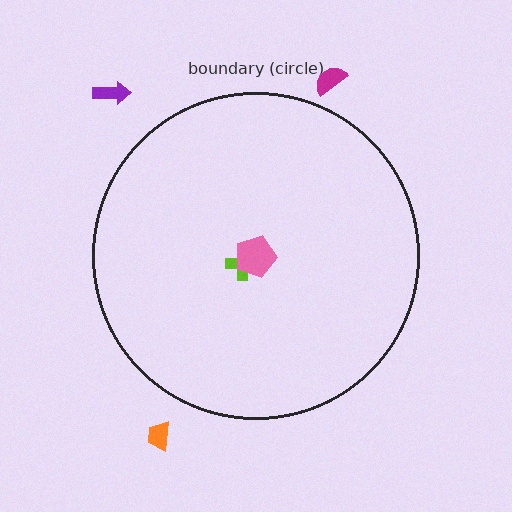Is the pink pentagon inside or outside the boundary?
Inside.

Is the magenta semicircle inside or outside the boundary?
Outside.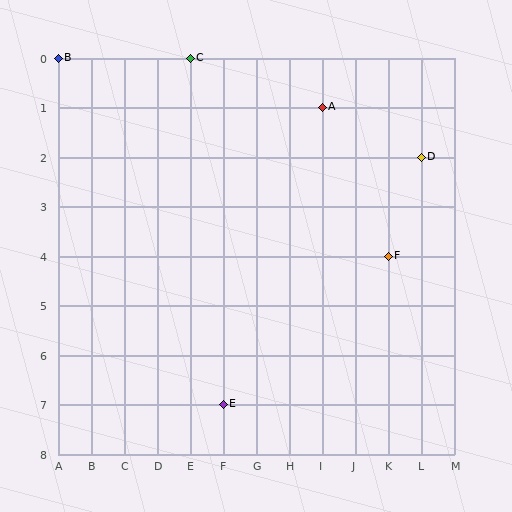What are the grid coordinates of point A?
Point A is at grid coordinates (I, 1).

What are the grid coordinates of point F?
Point F is at grid coordinates (K, 4).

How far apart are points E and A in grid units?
Points E and A are 3 columns and 6 rows apart (about 6.7 grid units diagonally).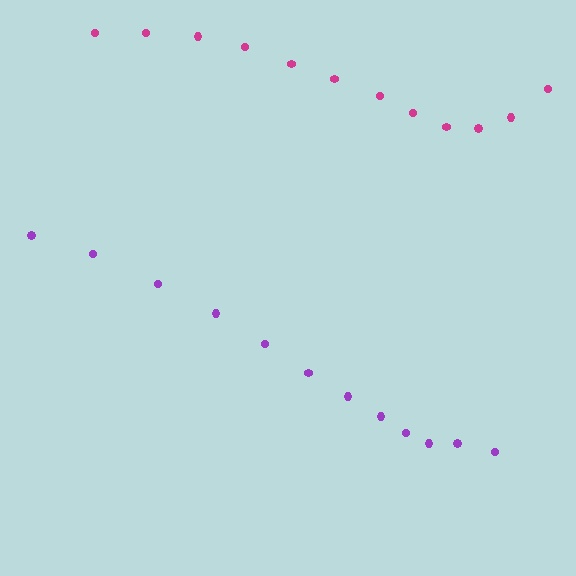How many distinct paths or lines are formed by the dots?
There are 2 distinct paths.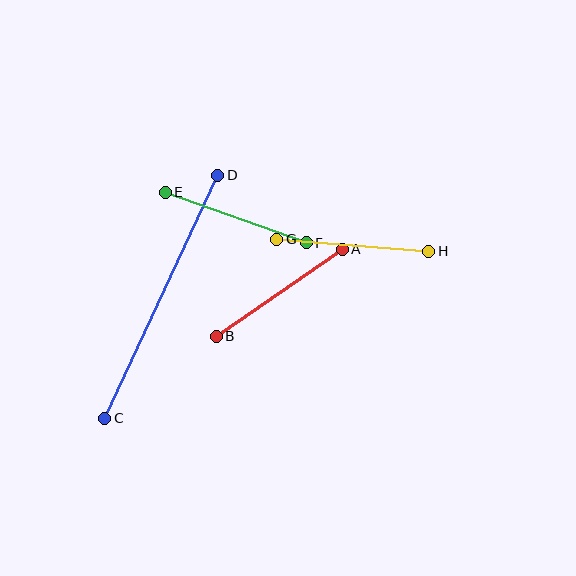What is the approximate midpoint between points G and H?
The midpoint is at approximately (353, 245) pixels.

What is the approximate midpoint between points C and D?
The midpoint is at approximately (161, 297) pixels.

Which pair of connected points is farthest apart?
Points C and D are farthest apart.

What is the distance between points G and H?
The distance is approximately 152 pixels.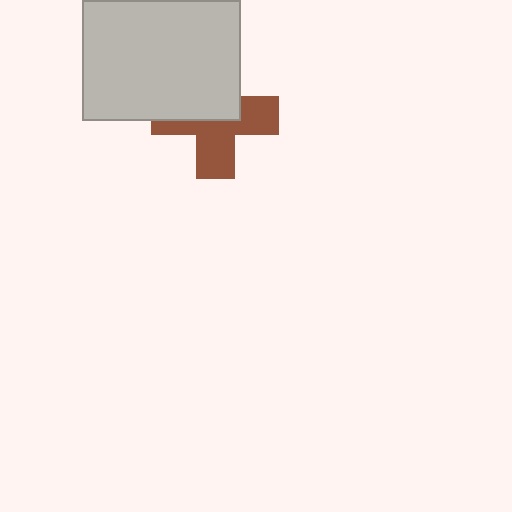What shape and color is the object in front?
The object in front is a light gray rectangle.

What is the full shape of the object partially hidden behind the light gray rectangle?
The partially hidden object is a brown cross.